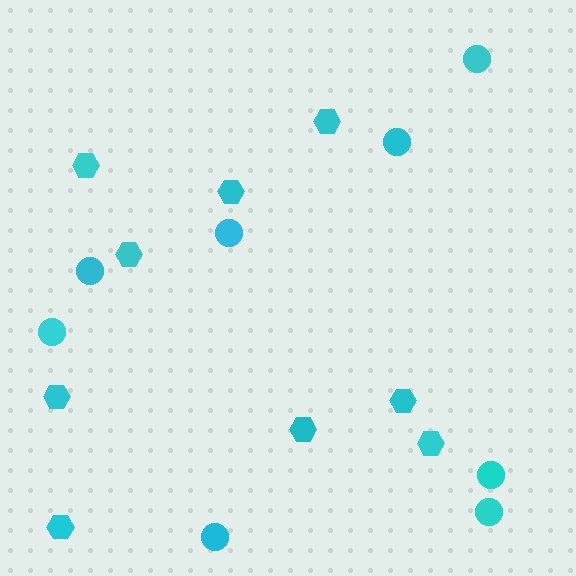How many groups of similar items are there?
There are 2 groups: one group of circles (8) and one group of hexagons (9).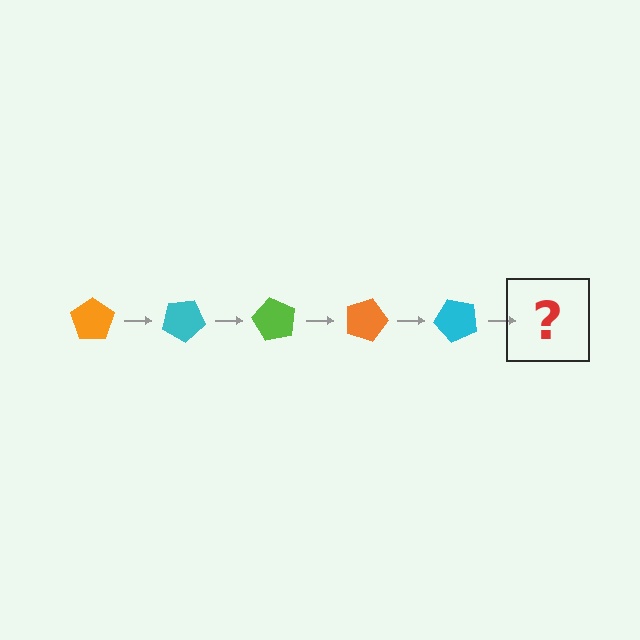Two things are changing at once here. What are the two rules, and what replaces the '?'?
The two rules are that it rotates 30 degrees each step and the color cycles through orange, cyan, and lime. The '?' should be a lime pentagon, rotated 150 degrees from the start.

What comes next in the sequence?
The next element should be a lime pentagon, rotated 150 degrees from the start.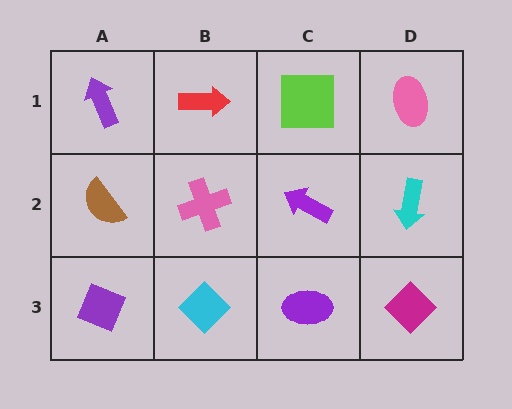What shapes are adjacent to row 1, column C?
A purple arrow (row 2, column C), a red arrow (row 1, column B), a pink ellipse (row 1, column D).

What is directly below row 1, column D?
A cyan arrow.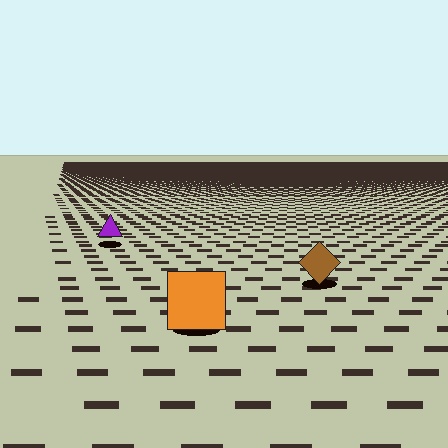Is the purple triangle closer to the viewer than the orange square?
No. The orange square is closer — you can tell from the texture gradient: the ground texture is coarser near it.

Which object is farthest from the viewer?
The purple triangle is farthest from the viewer. It appears smaller and the ground texture around it is denser.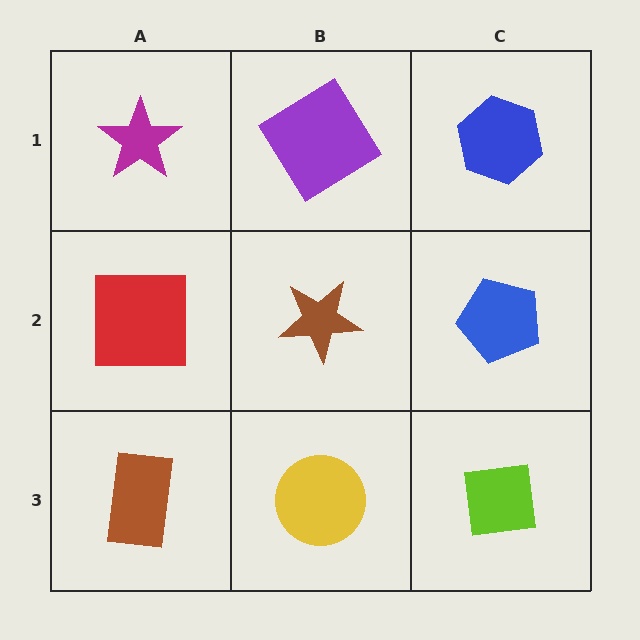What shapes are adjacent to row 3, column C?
A blue pentagon (row 2, column C), a yellow circle (row 3, column B).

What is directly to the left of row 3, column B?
A brown rectangle.